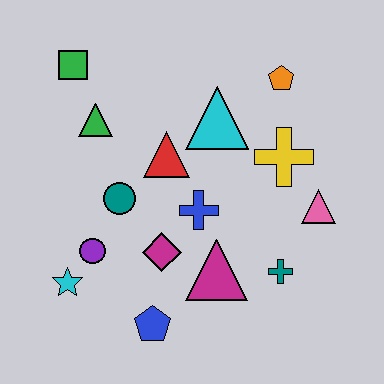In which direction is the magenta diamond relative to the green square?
The magenta diamond is below the green square.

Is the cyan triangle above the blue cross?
Yes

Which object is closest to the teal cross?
The magenta triangle is closest to the teal cross.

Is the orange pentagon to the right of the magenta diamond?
Yes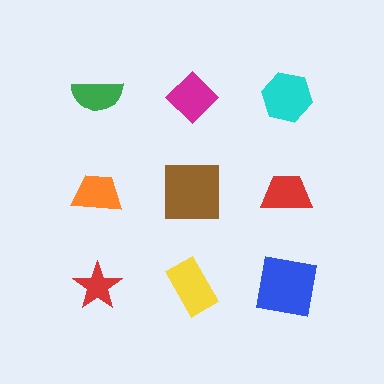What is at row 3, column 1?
A red star.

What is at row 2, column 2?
A brown square.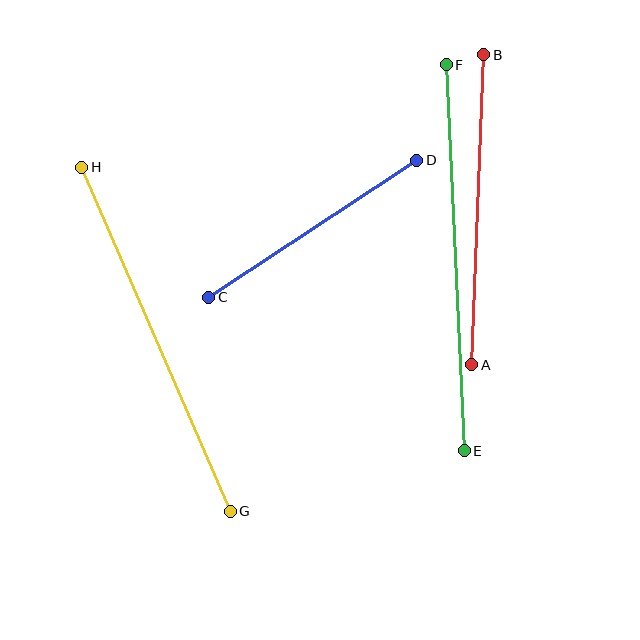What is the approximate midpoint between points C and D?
The midpoint is at approximately (313, 229) pixels.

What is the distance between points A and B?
The distance is approximately 310 pixels.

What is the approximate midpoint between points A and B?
The midpoint is at approximately (478, 210) pixels.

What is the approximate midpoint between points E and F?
The midpoint is at approximately (455, 258) pixels.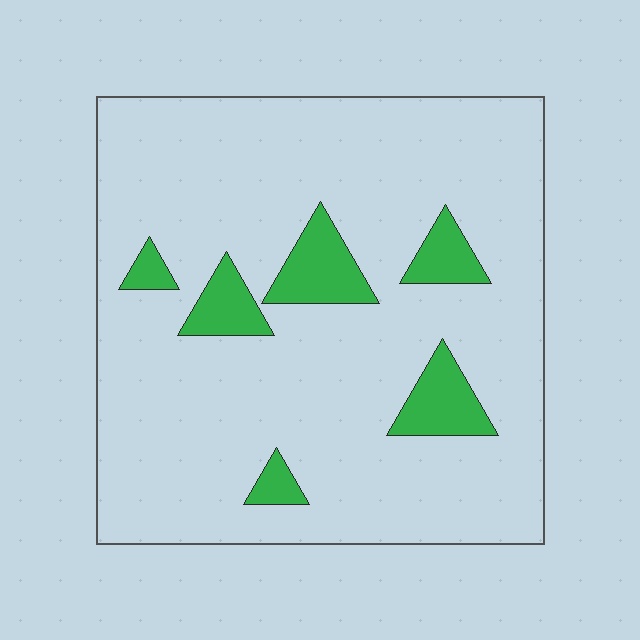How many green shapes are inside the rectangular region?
6.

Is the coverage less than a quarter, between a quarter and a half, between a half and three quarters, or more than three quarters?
Less than a quarter.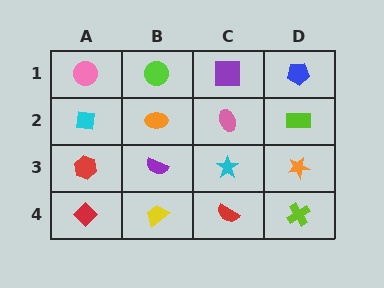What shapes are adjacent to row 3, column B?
An orange ellipse (row 2, column B), a yellow trapezoid (row 4, column B), a red hexagon (row 3, column A), a cyan star (row 3, column C).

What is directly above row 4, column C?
A cyan star.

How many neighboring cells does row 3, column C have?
4.